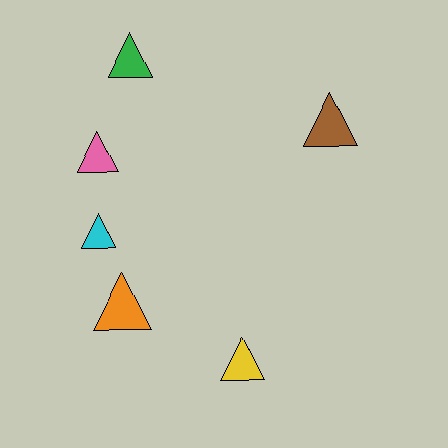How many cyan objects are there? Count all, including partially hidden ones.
There is 1 cyan object.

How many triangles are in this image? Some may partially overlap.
There are 6 triangles.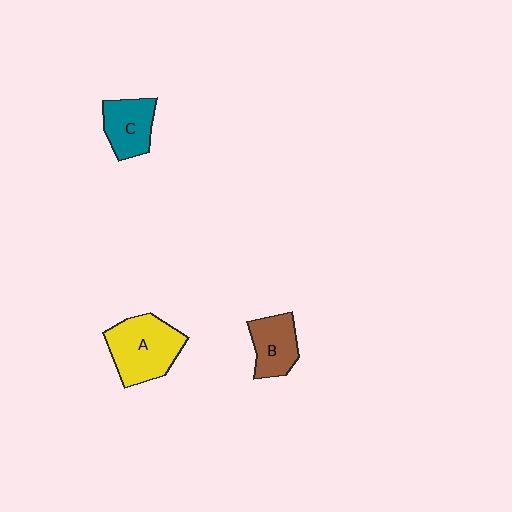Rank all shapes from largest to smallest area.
From largest to smallest: A (yellow), C (teal), B (brown).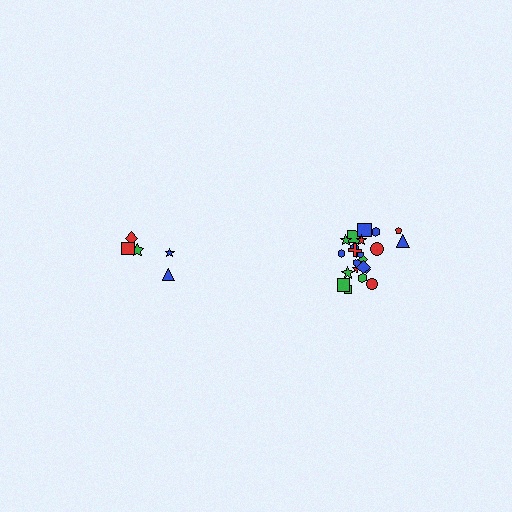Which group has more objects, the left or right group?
The right group.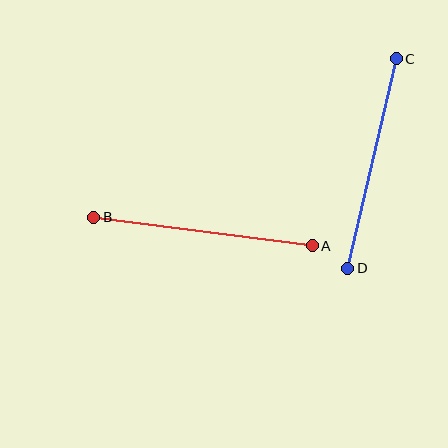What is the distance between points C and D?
The distance is approximately 215 pixels.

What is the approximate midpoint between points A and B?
The midpoint is at approximately (203, 231) pixels.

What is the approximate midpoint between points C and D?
The midpoint is at approximately (372, 164) pixels.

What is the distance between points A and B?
The distance is approximately 220 pixels.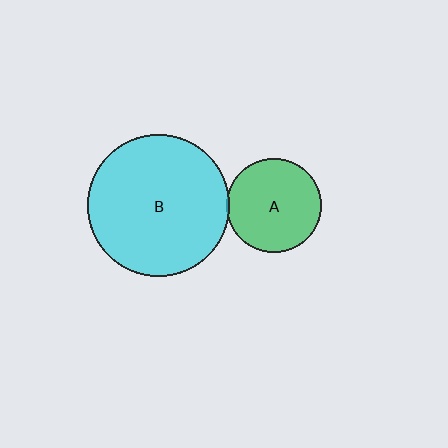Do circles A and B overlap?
Yes.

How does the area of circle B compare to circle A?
Approximately 2.3 times.